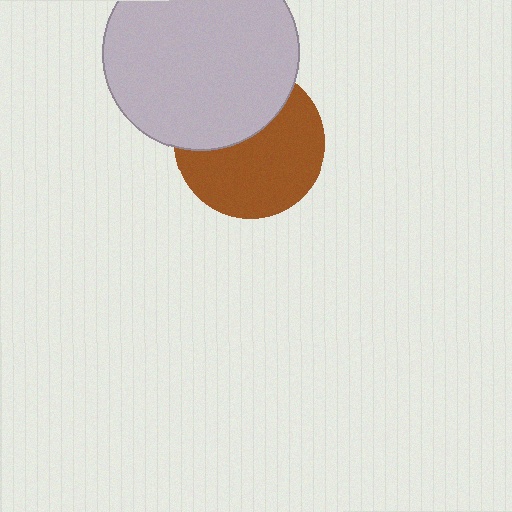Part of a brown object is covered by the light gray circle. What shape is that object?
It is a circle.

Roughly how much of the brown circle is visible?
About half of it is visible (roughly 61%).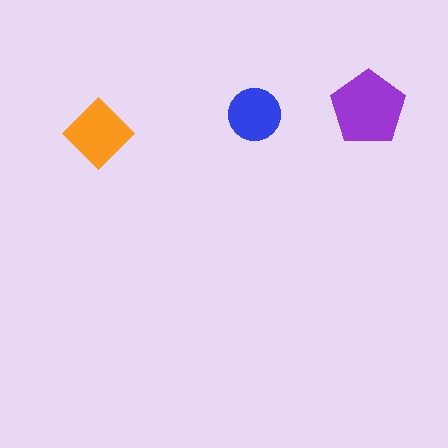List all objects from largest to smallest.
The purple pentagon, the orange diamond, the blue circle.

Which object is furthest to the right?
The purple pentagon is rightmost.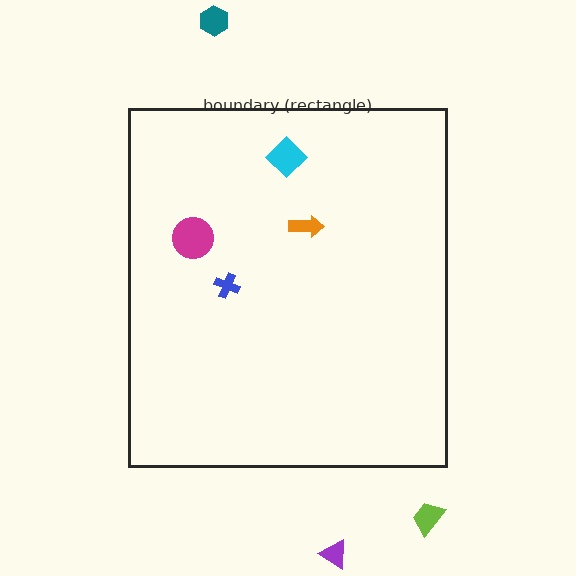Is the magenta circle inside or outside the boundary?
Inside.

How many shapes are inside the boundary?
4 inside, 3 outside.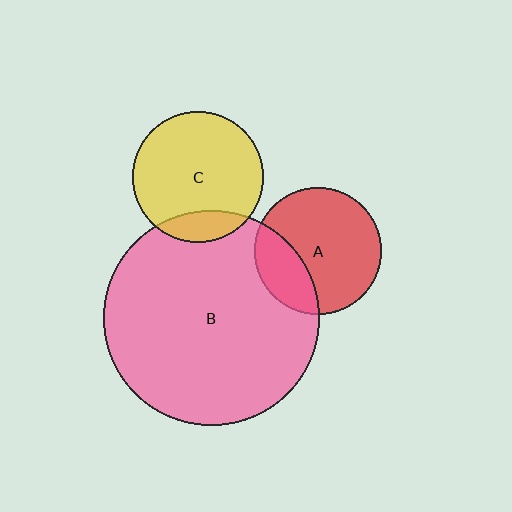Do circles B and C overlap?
Yes.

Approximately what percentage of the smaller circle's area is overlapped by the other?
Approximately 15%.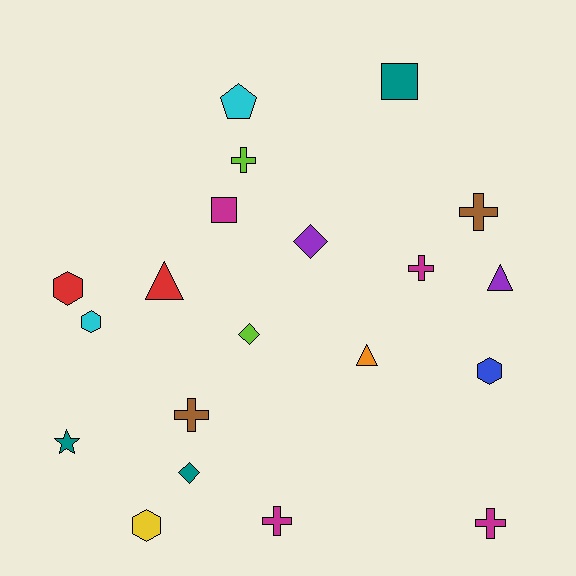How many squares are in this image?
There are 2 squares.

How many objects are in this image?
There are 20 objects.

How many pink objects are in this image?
There are no pink objects.